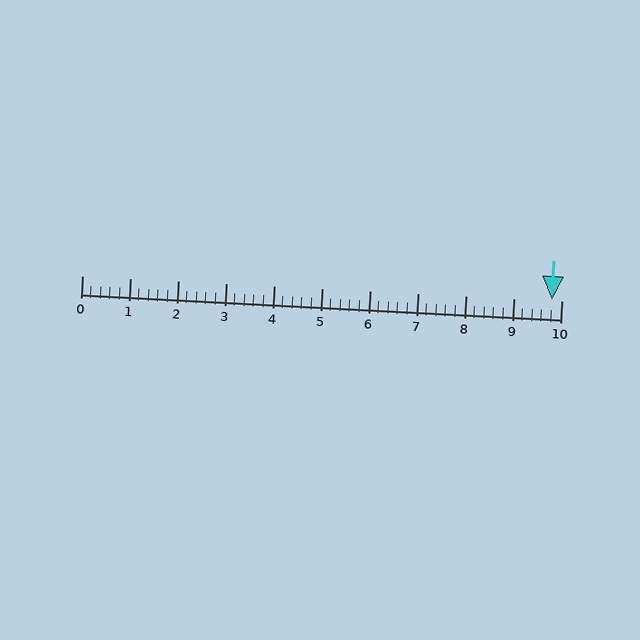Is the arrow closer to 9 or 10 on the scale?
The arrow is closer to 10.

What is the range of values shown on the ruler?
The ruler shows values from 0 to 10.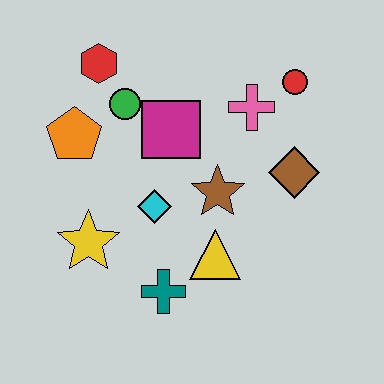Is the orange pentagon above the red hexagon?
No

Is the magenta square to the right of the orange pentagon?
Yes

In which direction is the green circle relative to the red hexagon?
The green circle is below the red hexagon.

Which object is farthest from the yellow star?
The red circle is farthest from the yellow star.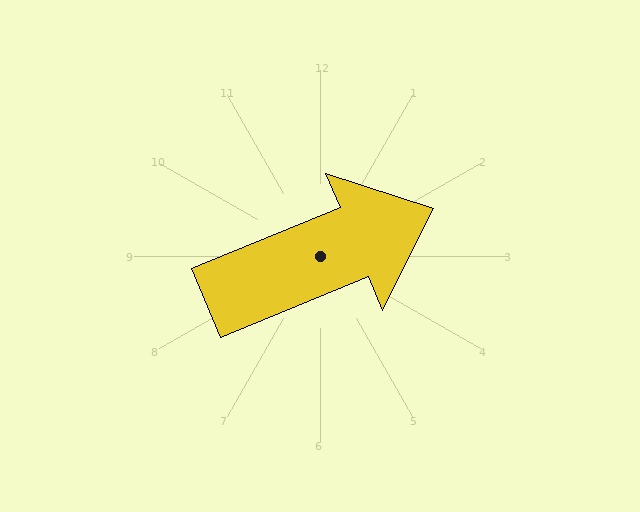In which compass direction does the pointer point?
East.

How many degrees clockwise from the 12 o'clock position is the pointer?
Approximately 68 degrees.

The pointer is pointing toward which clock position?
Roughly 2 o'clock.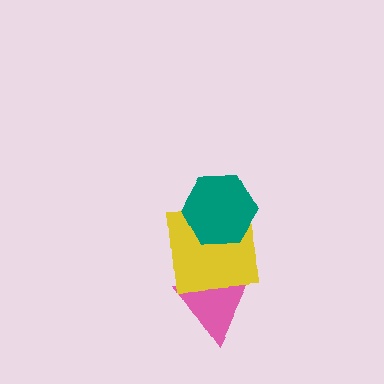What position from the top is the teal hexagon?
The teal hexagon is 1st from the top.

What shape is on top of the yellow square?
The teal hexagon is on top of the yellow square.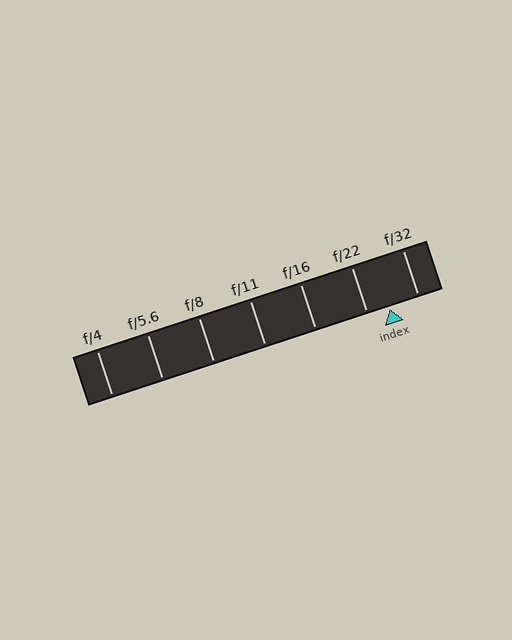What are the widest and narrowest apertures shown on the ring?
The widest aperture shown is f/4 and the narrowest is f/32.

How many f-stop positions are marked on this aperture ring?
There are 7 f-stop positions marked.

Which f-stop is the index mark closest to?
The index mark is closest to f/22.